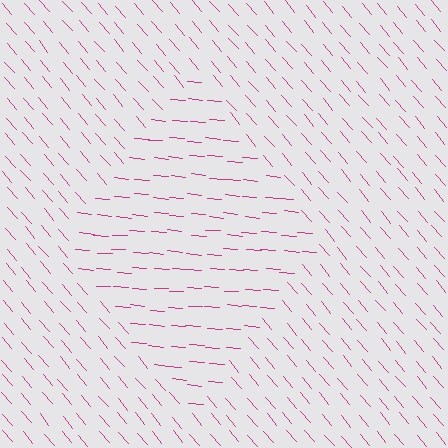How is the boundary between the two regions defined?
The boundary is defined purely by a change in line orientation (approximately 45 degrees difference). All lines are the same color and thickness.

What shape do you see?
I see a diamond.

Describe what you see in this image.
The image is filled with small magenta line segments. A diamond region in the image has lines oriented differently from the surrounding lines, creating a visible texture boundary.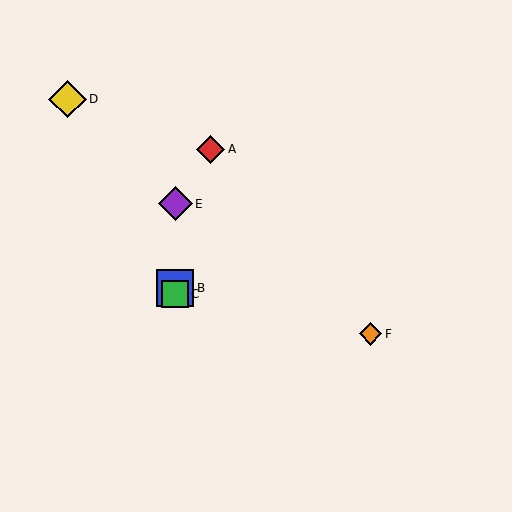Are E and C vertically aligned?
Yes, both are at x≈175.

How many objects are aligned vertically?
3 objects (B, C, E) are aligned vertically.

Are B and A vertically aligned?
No, B is at x≈175 and A is at x≈210.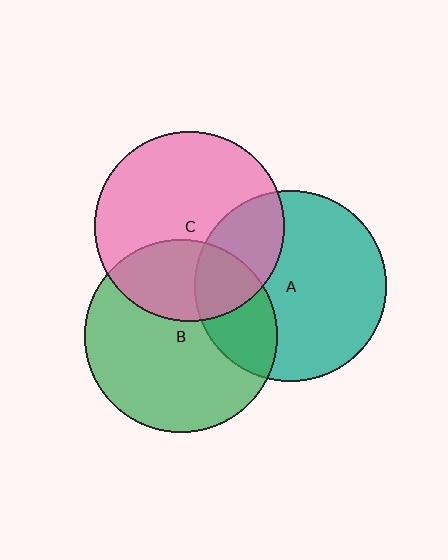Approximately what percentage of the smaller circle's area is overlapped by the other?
Approximately 30%.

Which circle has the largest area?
Circle B (green).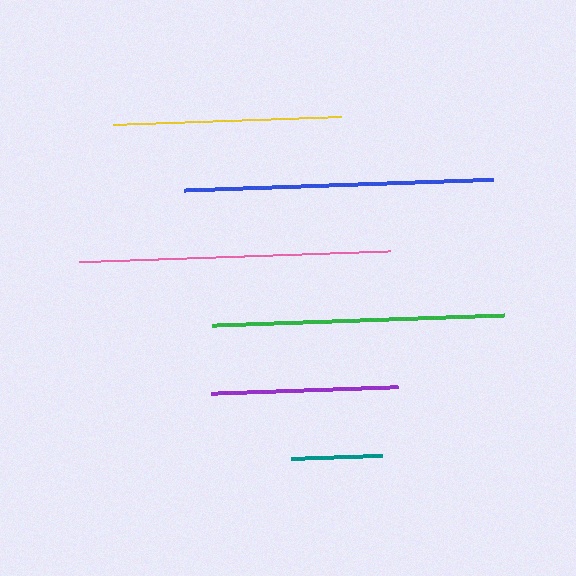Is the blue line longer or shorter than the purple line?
The blue line is longer than the purple line.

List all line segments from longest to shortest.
From longest to shortest: pink, blue, green, yellow, purple, teal.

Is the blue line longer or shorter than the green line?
The blue line is longer than the green line.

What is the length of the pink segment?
The pink segment is approximately 311 pixels long.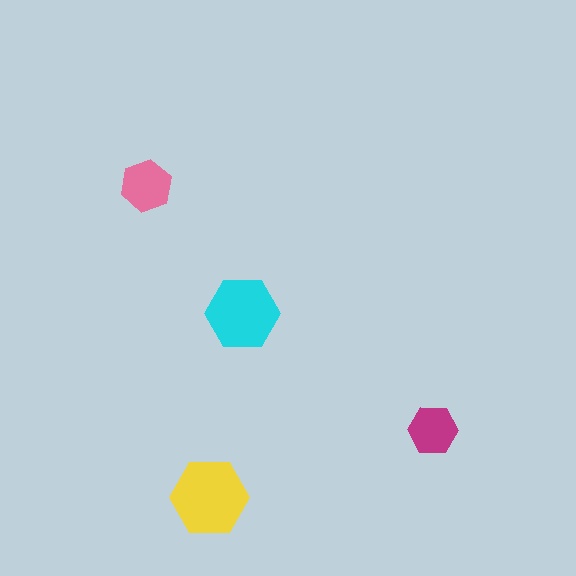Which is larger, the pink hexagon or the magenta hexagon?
The pink one.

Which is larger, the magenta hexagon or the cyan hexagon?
The cyan one.